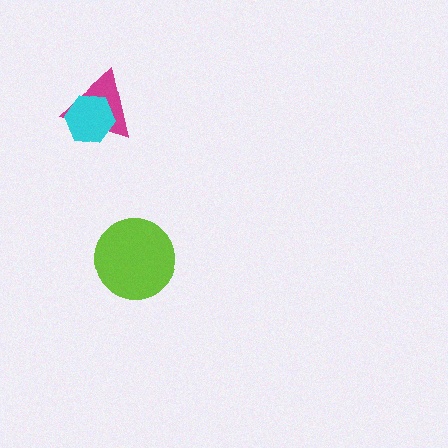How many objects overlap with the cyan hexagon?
1 object overlaps with the cyan hexagon.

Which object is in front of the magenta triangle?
The cyan hexagon is in front of the magenta triangle.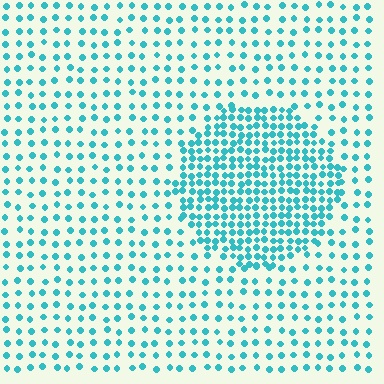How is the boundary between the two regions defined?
The boundary is defined by a change in element density (approximately 2.3x ratio). All elements are the same color, size, and shape.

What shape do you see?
I see a circle.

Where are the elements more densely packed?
The elements are more densely packed inside the circle boundary.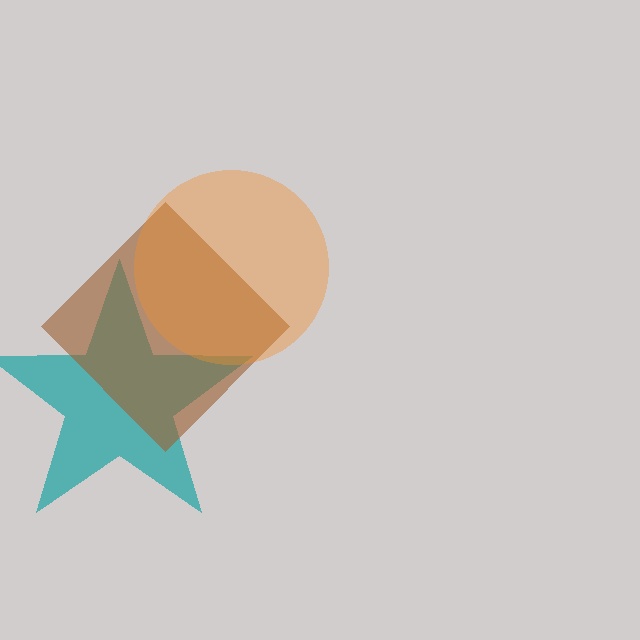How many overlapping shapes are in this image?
There are 3 overlapping shapes in the image.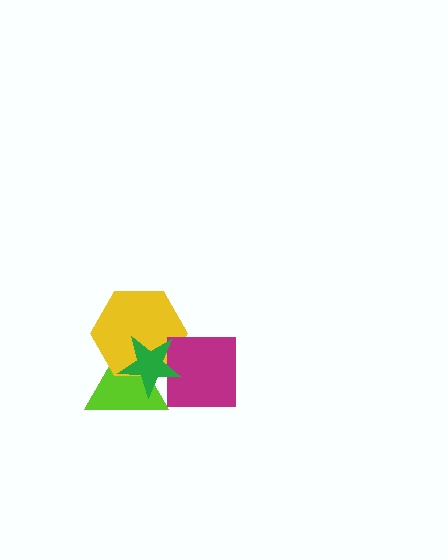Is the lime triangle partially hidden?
Yes, it is partially covered by another shape.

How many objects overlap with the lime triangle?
2 objects overlap with the lime triangle.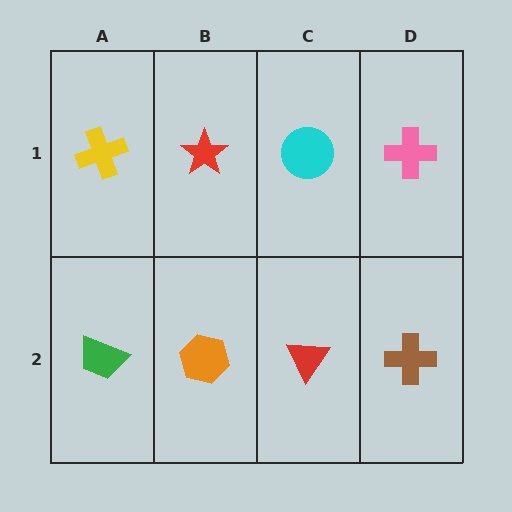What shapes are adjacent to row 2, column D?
A pink cross (row 1, column D), a red triangle (row 2, column C).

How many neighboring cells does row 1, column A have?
2.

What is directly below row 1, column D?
A brown cross.